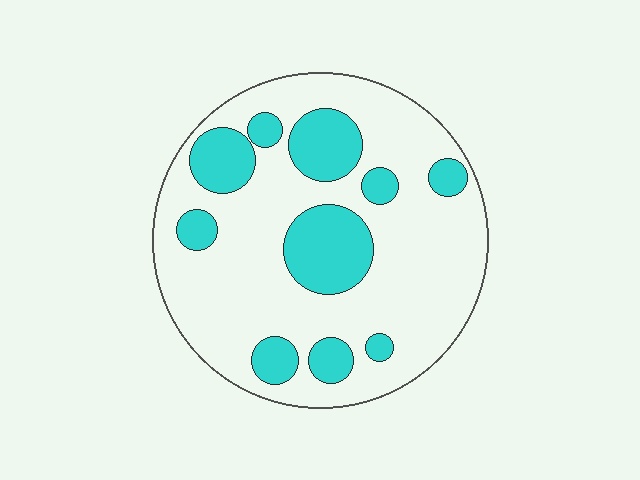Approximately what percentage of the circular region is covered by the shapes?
Approximately 25%.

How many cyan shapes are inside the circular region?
10.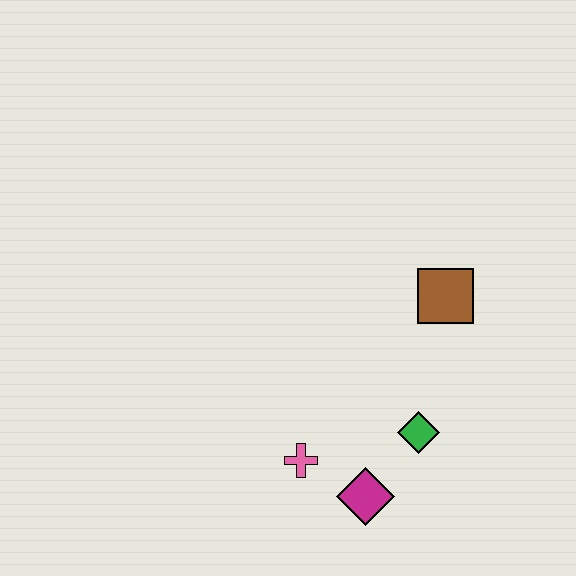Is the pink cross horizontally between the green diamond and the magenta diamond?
No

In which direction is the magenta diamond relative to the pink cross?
The magenta diamond is to the right of the pink cross.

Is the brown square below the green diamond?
No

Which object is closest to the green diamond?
The magenta diamond is closest to the green diamond.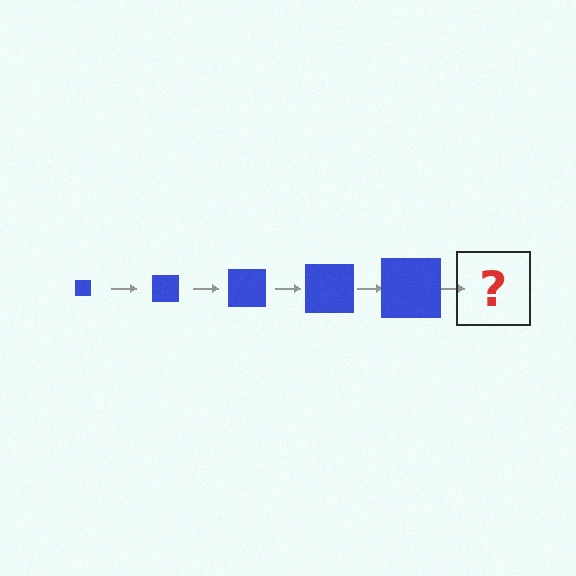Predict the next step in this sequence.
The next step is a blue square, larger than the previous one.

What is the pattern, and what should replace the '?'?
The pattern is that the square gets progressively larger each step. The '?' should be a blue square, larger than the previous one.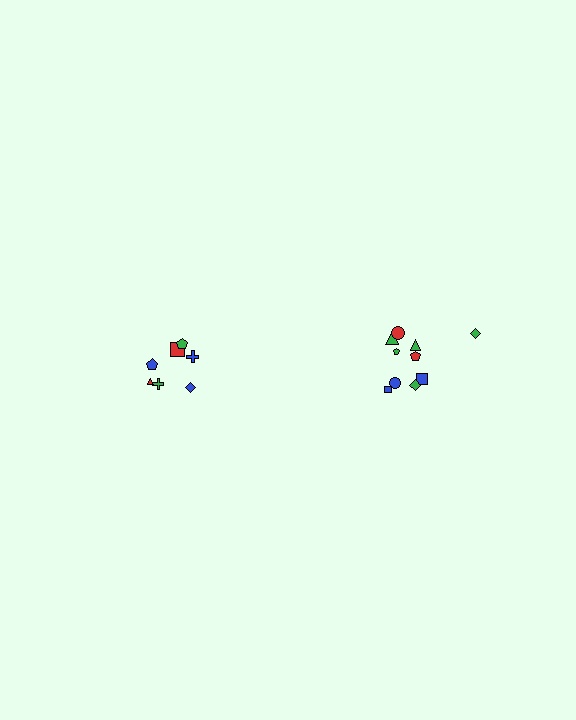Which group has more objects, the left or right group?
The right group.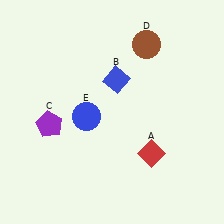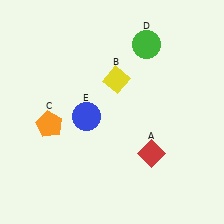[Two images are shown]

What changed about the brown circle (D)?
In Image 1, D is brown. In Image 2, it changed to green.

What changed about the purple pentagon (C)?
In Image 1, C is purple. In Image 2, it changed to orange.